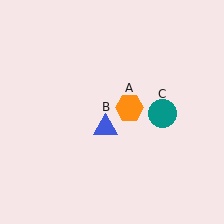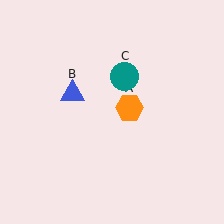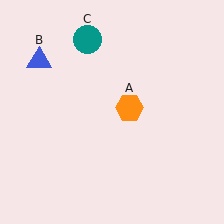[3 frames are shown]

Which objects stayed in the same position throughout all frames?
Orange hexagon (object A) remained stationary.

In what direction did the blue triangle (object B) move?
The blue triangle (object B) moved up and to the left.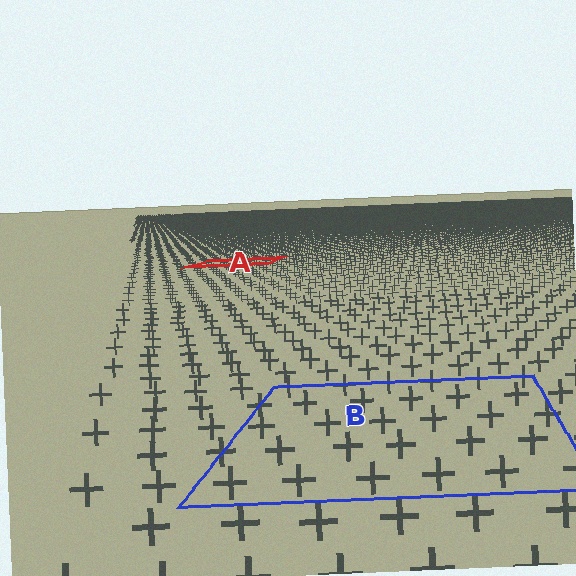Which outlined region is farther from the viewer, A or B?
Region A is farther from the viewer — the texture elements inside it appear smaller and more densely packed.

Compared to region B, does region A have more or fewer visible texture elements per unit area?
Region A has more texture elements per unit area — they are packed more densely because it is farther away.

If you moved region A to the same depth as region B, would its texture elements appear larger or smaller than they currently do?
They would appear larger. At a closer depth, the same texture elements are projected at a bigger on-screen size.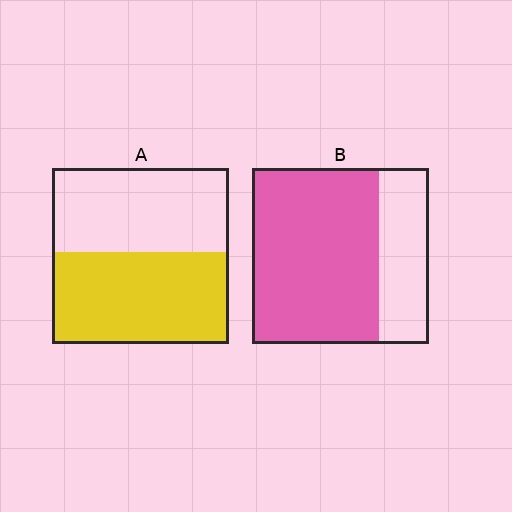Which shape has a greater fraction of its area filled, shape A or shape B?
Shape B.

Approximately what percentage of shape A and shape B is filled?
A is approximately 50% and B is approximately 70%.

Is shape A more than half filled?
Roughly half.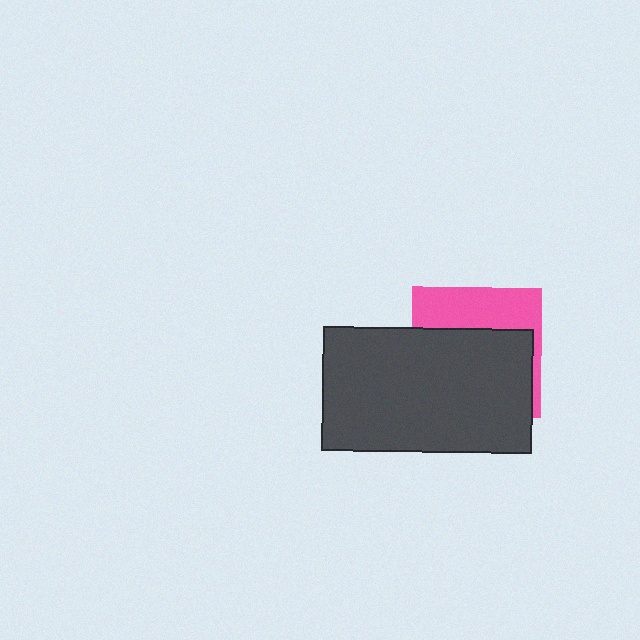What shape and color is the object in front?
The object in front is a dark gray rectangle.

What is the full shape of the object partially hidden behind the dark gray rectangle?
The partially hidden object is a pink square.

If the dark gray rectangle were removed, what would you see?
You would see the complete pink square.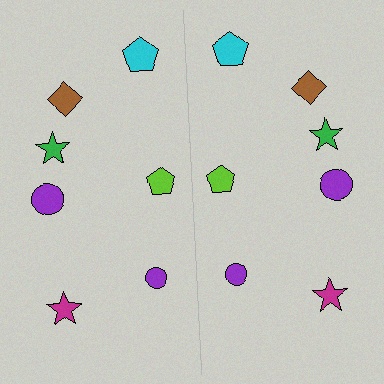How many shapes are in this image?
There are 14 shapes in this image.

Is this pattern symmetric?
Yes, this pattern has bilateral (reflection) symmetry.